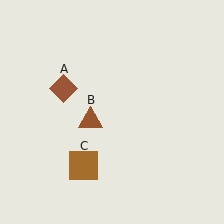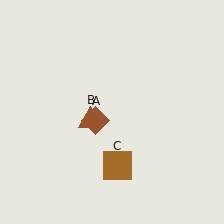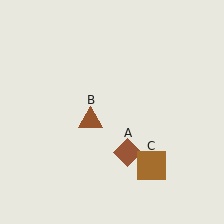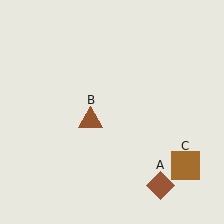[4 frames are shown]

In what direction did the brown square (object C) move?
The brown square (object C) moved right.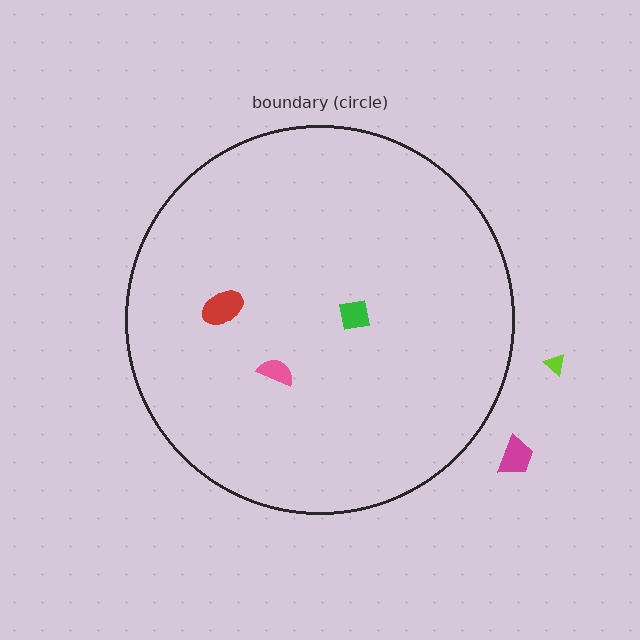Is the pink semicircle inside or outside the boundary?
Inside.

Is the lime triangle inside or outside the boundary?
Outside.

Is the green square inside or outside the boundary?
Inside.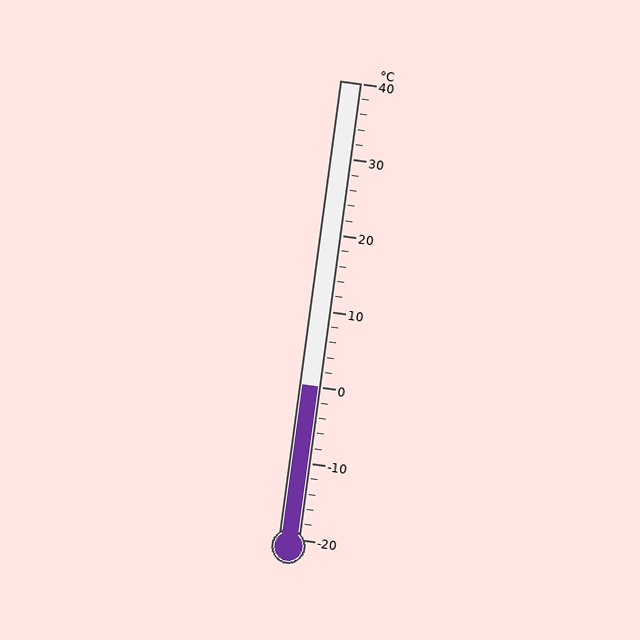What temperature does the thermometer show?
The thermometer shows approximately 0°C.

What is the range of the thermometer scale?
The thermometer scale ranges from -20°C to 40°C.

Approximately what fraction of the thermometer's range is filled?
The thermometer is filled to approximately 35% of its range.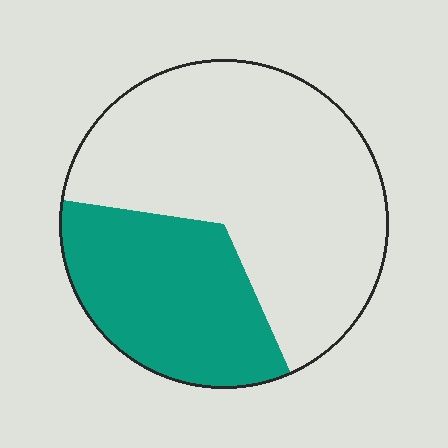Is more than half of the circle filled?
No.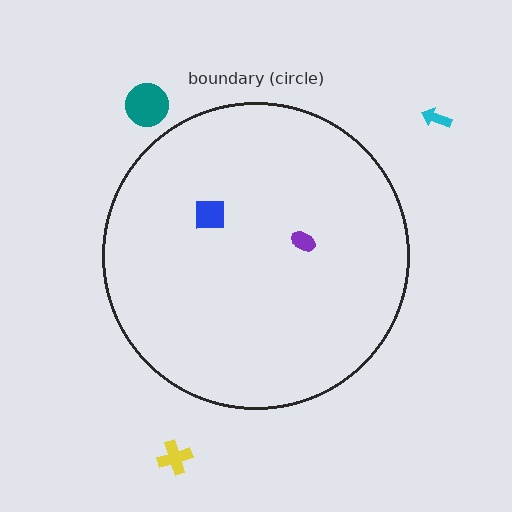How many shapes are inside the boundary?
2 inside, 3 outside.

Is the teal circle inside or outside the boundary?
Outside.